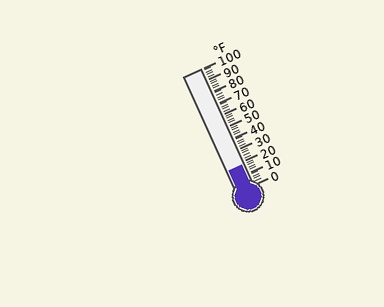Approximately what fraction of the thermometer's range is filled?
The thermometer is filled to approximately 20% of its range.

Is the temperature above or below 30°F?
The temperature is below 30°F.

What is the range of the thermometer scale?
The thermometer scale ranges from 0°F to 100°F.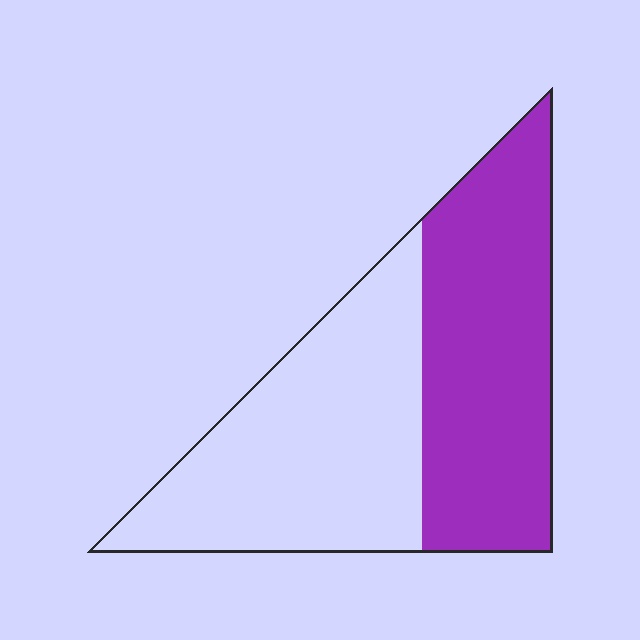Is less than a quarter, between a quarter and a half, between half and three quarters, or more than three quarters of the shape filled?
Between a quarter and a half.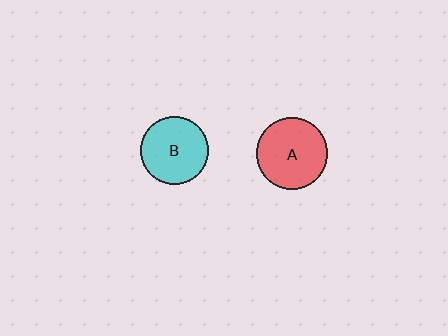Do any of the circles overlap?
No, none of the circles overlap.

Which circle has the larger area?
Circle A (red).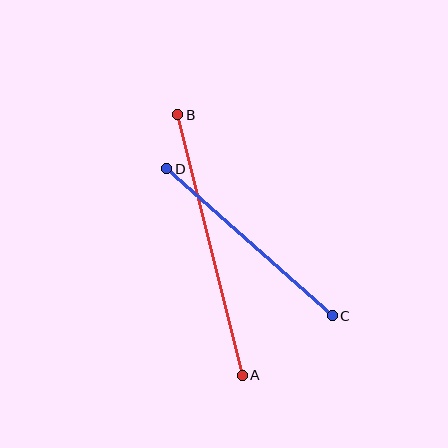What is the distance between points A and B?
The distance is approximately 269 pixels.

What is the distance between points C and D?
The distance is approximately 221 pixels.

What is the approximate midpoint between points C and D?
The midpoint is at approximately (249, 242) pixels.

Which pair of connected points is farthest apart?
Points A and B are farthest apart.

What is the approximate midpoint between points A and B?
The midpoint is at approximately (210, 245) pixels.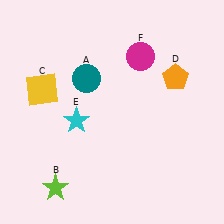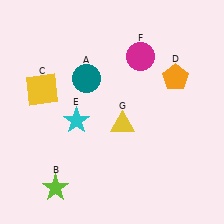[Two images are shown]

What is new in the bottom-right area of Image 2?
A yellow triangle (G) was added in the bottom-right area of Image 2.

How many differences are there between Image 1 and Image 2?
There is 1 difference between the two images.